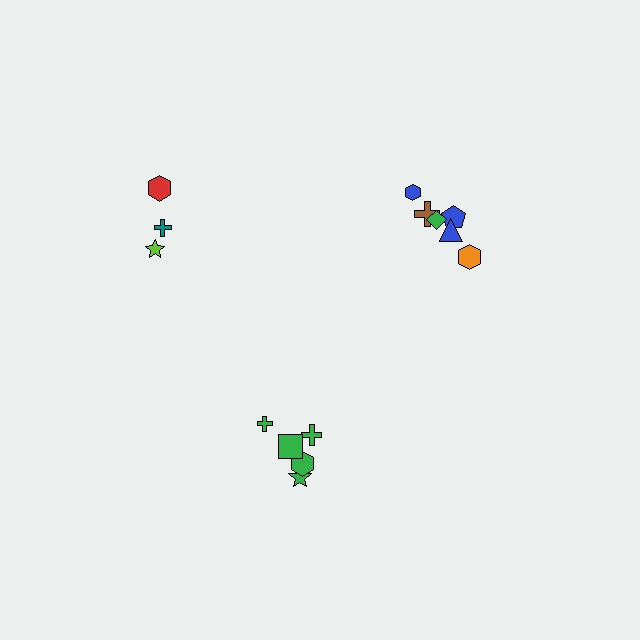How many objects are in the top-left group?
There are 3 objects.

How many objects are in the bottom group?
There are 5 objects.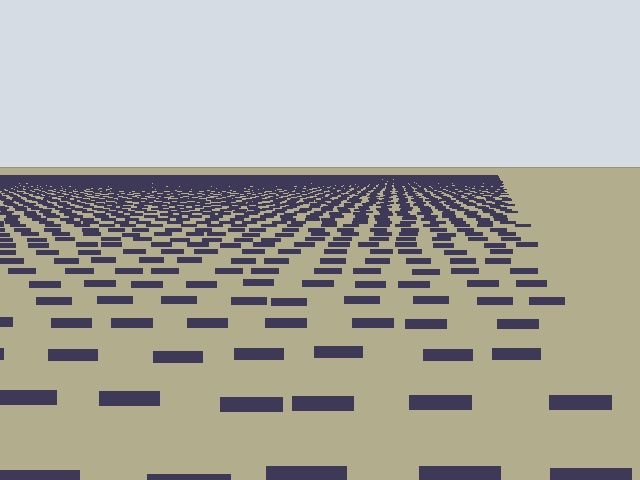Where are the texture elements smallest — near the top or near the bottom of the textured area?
Near the top.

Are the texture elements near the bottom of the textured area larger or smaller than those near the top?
Larger. Near the bottom, elements are closer to the viewer and appear at a bigger on-screen size.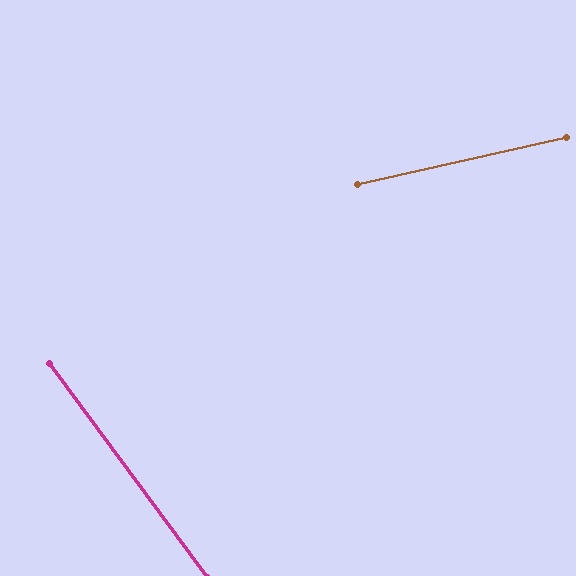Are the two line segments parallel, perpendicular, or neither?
Neither parallel nor perpendicular — they differ by about 66°.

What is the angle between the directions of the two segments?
Approximately 66 degrees.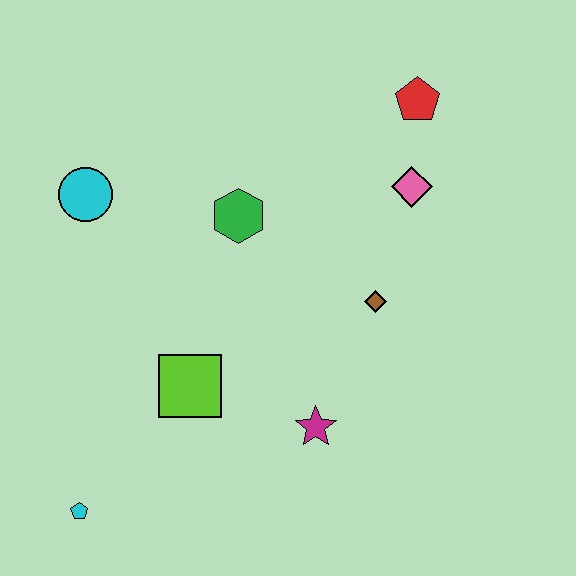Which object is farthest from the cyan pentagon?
The red pentagon is farthest from the cyan pentagon.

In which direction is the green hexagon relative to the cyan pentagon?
The green hexagon is above the cyan pentagon.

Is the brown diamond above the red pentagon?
No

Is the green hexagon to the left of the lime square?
No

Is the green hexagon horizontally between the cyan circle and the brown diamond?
Yes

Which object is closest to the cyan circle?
The green hexagon is closest to the cyan circle.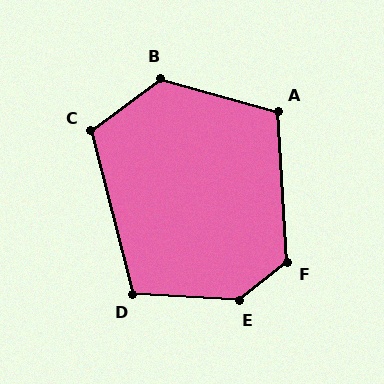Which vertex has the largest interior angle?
E, at approximately 138 degrees.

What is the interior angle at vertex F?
Approximately 125 degrees (obtuse).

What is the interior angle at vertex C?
Approximately 113 degrees (obtuse).